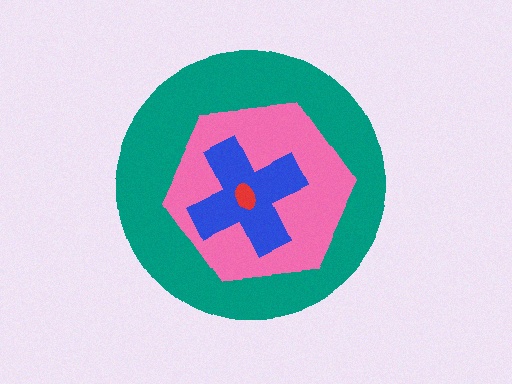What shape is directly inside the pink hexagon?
The blue cross.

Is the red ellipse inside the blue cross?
Yes.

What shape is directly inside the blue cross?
The red ellipse.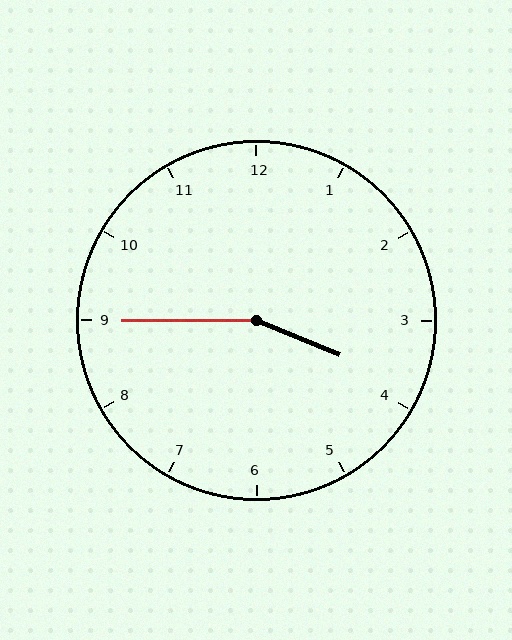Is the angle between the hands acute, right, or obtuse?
It is obtuse.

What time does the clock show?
3:45.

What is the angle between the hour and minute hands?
Approximately 158 degrees.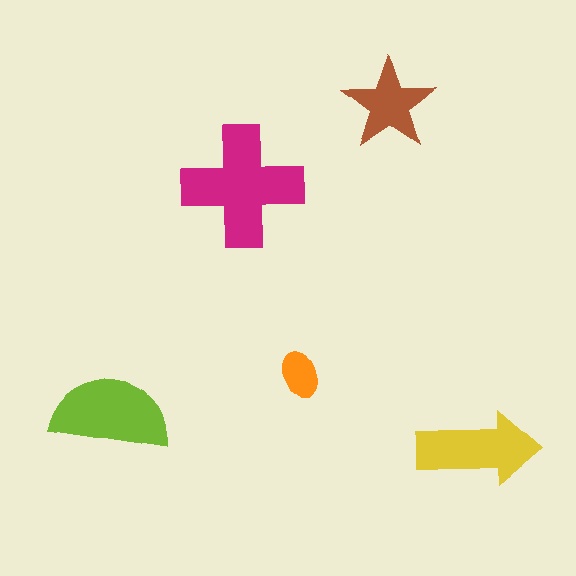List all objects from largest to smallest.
The magenta cross, the lime semicircle, the yellow arrow, the brown star, the orange ellipse.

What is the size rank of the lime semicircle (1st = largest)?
2nd.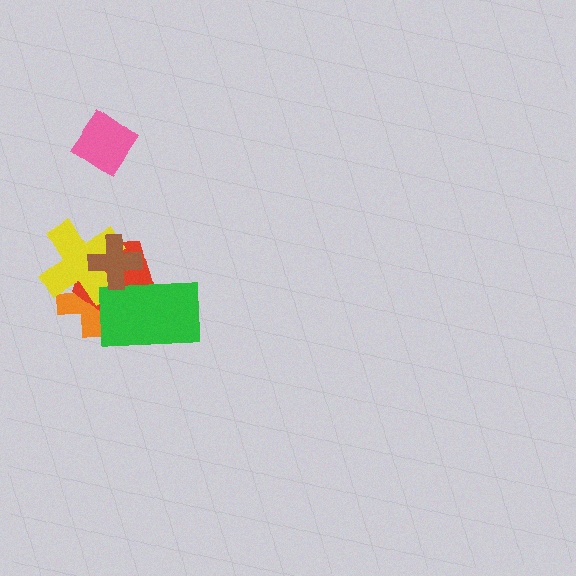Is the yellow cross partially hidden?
Yes, it is partially covered by another shape.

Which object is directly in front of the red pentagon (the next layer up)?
The yellow cross is directly in front of the red pentagon.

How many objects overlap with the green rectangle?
3 objects overlap with the green rectangle.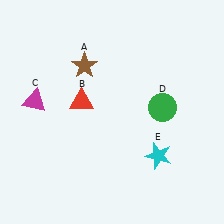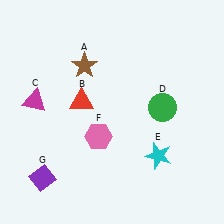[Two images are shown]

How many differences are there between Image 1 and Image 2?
There are 2 differences between the two images.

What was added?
A pink hexagon (F), a purple diamond (G) were added in Image 2.